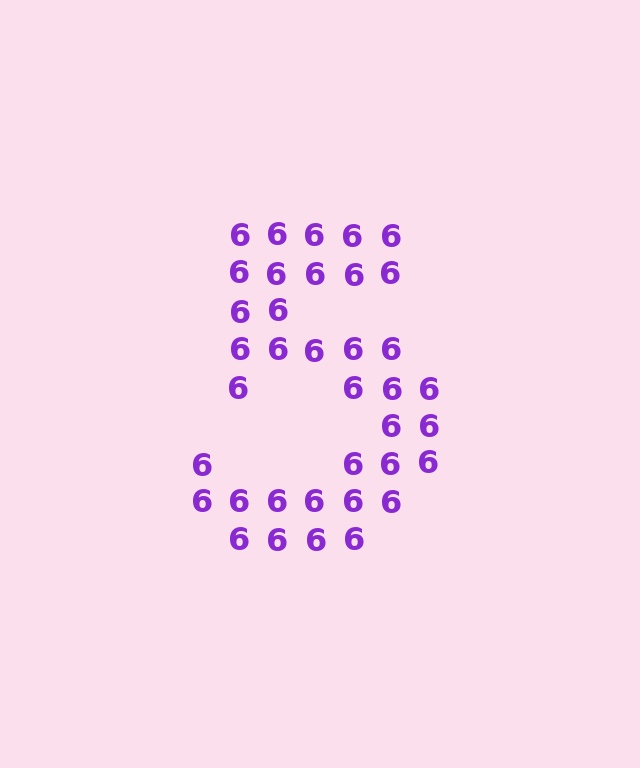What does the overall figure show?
The overall figure shows the digit 5.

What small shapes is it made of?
It is made of small digit 6's.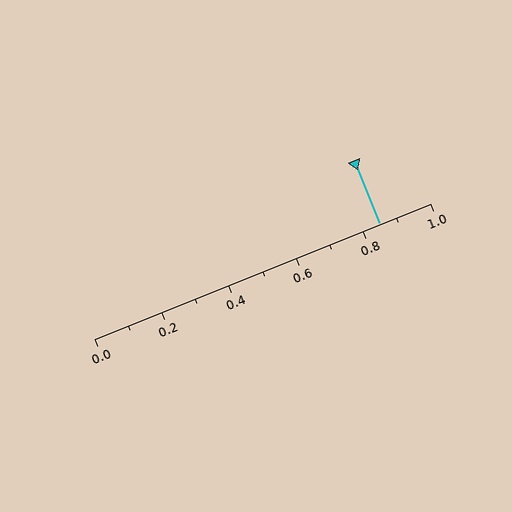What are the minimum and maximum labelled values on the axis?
The axis runs from 0.0 to 1.0.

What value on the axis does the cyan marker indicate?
The marker indicates approximately 0.85.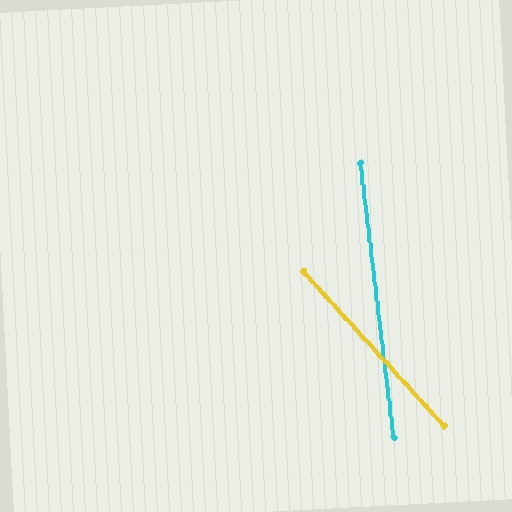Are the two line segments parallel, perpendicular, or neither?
Neither parallel nor perpendicular — they differ by about 35°.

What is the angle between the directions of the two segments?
Approximately 35 degrees.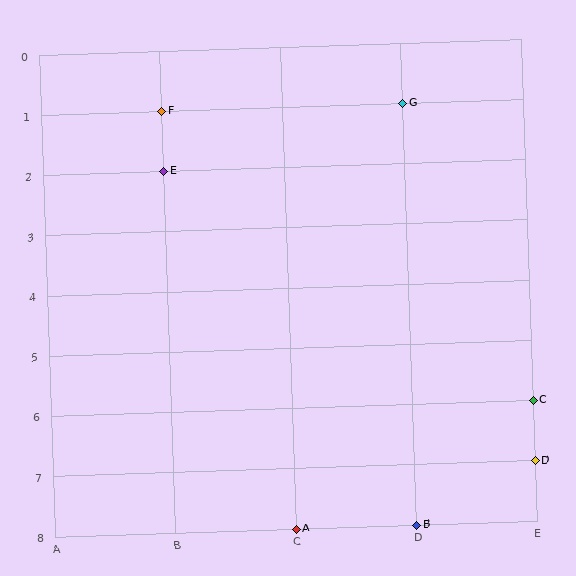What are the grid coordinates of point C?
Point C is at grid coordinates (E, 6).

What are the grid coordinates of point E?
Point E is at grid coordinates (B, 2).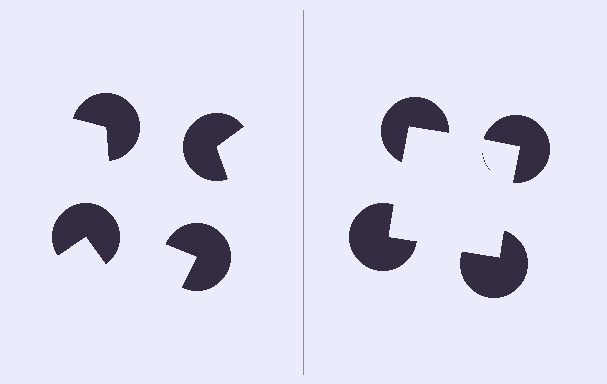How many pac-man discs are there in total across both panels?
8 — 4 on each side.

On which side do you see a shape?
An illusory square appears on the right side. On the left side the wedge cuts are rotated, so no coherent shape forms.